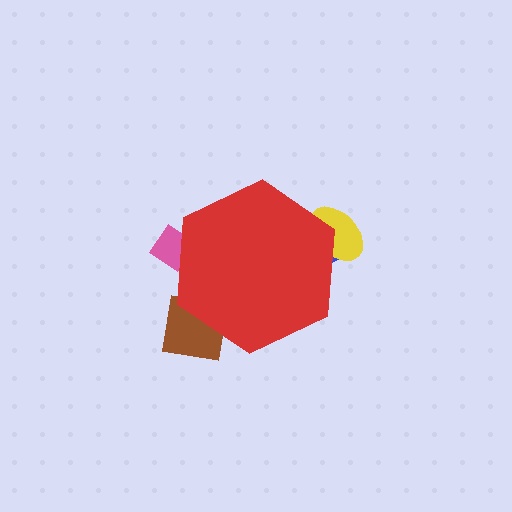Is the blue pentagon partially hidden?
Yes, the blue pentagon is partially hidden behind the red hexagon.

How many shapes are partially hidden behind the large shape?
4 shapes are partially hidden.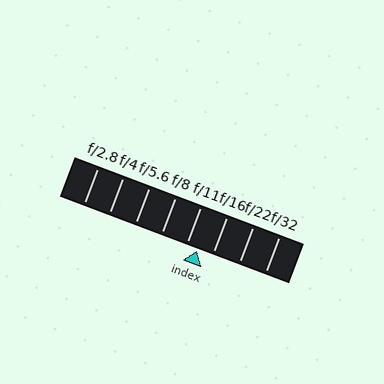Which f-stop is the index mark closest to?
The index mark is closest to f/11.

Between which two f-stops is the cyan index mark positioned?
The index mark is between f/11 and f/16.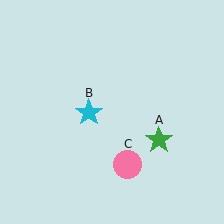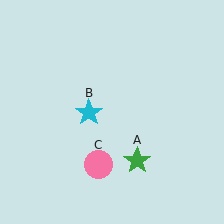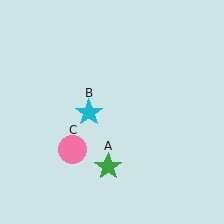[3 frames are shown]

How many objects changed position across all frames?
2 objects changed position: green star (object A), pink circle (object C).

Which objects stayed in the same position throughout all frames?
Cyan star (object B) remained stationary.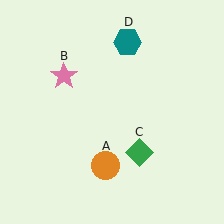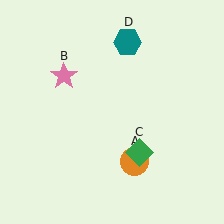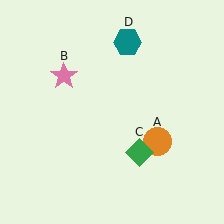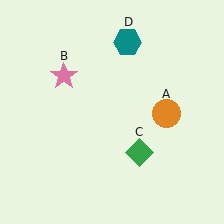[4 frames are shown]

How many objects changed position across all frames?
1 object changed position: orange circle (object A).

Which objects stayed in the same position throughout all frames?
Pink star (object B) and green diamond (object C) and teal hexagon (object D) remained stationary.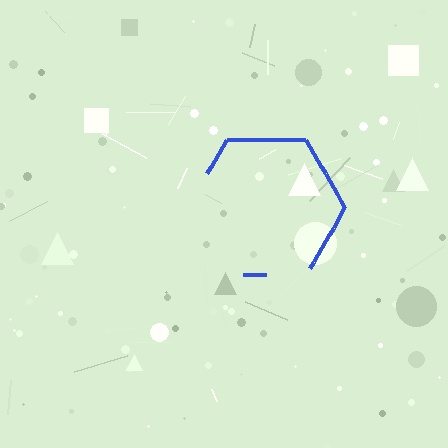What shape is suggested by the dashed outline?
The dashed outline suggests a hexagon.